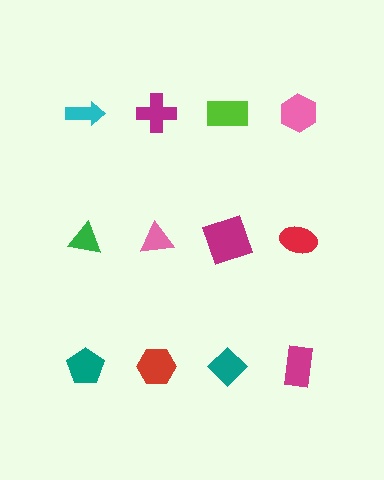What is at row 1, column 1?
A cyan arrow.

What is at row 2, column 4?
A red ellipse.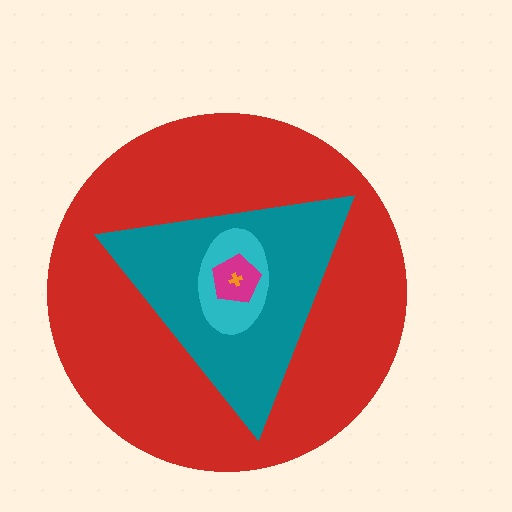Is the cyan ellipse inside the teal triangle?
Yes.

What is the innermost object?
The orange cross.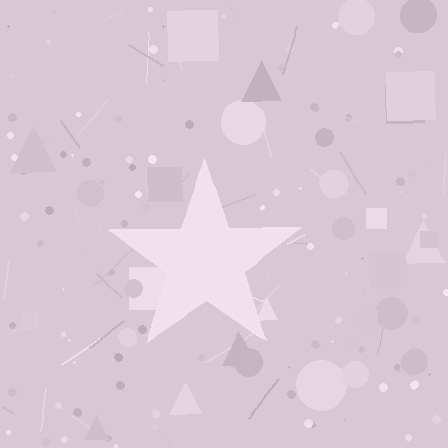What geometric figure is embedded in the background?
A star is embedded in the background.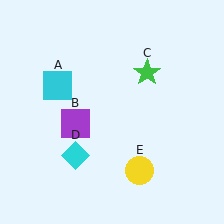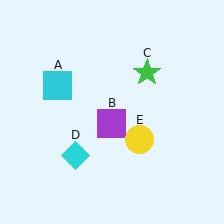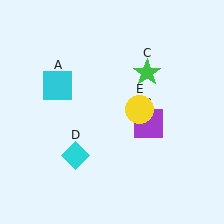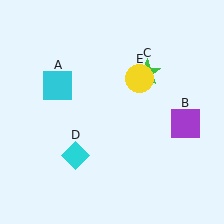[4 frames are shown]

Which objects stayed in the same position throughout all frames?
Cyan square (object A) and green star (object C) and cyan diamond (object D) remained stationary.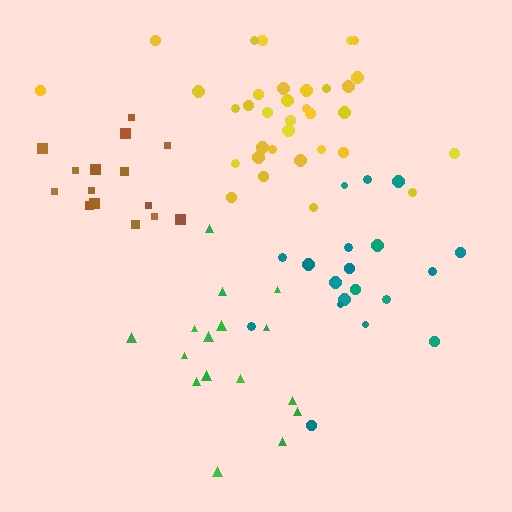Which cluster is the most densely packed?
Brown.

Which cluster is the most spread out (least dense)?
Green.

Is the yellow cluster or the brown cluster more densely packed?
Brown.